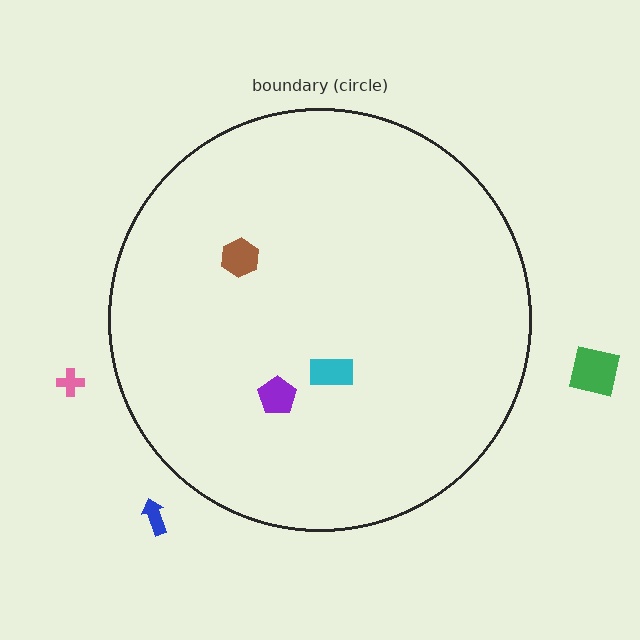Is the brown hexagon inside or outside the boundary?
Inside.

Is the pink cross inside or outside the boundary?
Outside.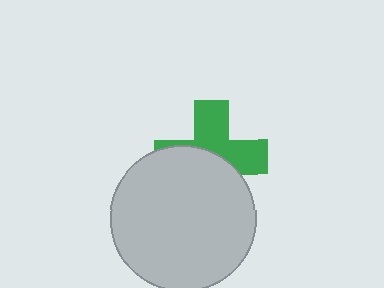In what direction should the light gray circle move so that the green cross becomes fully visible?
The light gray circle should move down. That is the shortest direction to clear the overlap and leave the green cross fully visible.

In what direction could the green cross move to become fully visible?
The green cross could move up. That would shift it out from behind the light gray circle entirely.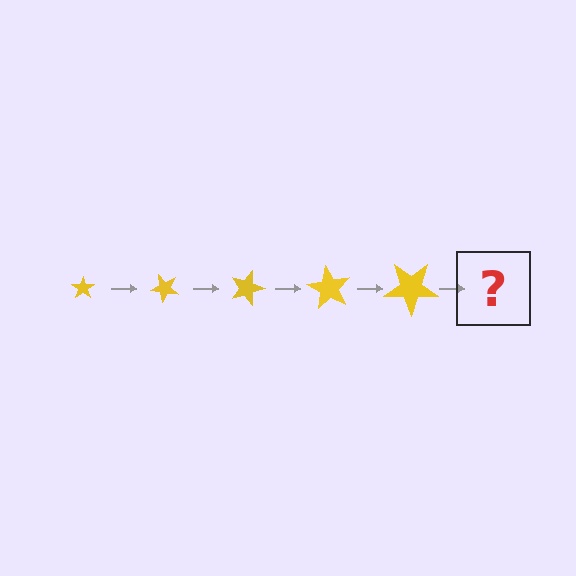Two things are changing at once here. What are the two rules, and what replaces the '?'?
The two rules are that the star grows larger each step and it rotates 45 degrees each step. The '?' should be a star, larger than the previous one and rotated 225 degrees from the start.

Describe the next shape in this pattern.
It should be a star, larger than the previous one and rotated 225 degrees from the start.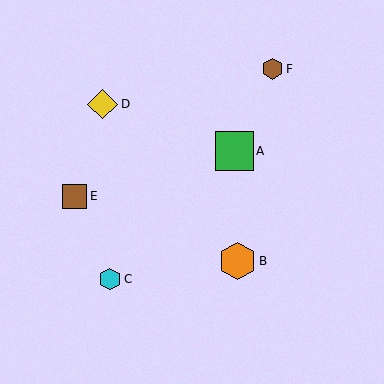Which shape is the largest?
The green square (labeled A) is the largest.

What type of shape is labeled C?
Shape C is a cyan hexagon.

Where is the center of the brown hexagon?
The center of the brown hexagon is at (272, 69).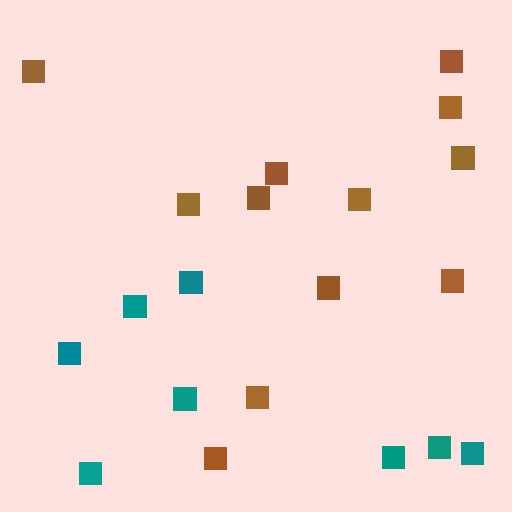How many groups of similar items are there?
There are 2 groups: one group of brown squares (12) and one group of teal squares (8).